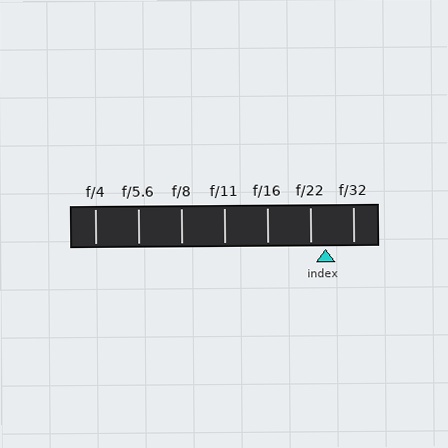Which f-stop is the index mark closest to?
The index mark is closest to f/22.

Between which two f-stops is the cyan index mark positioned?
The index mark is between f/22 and f/32.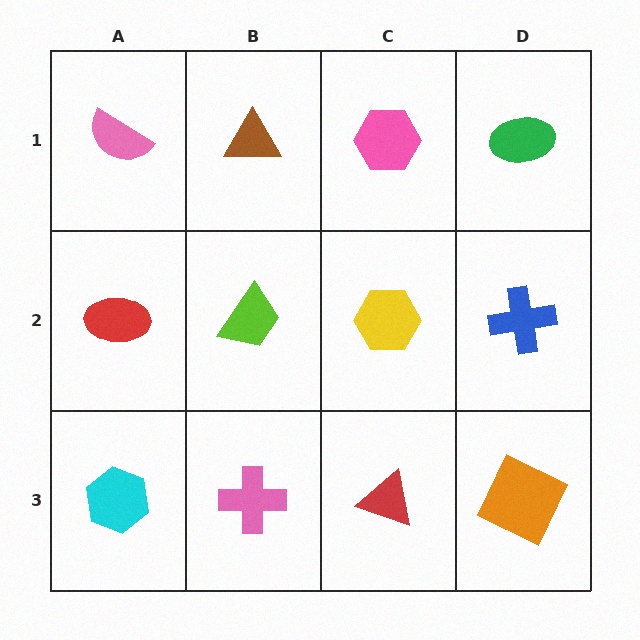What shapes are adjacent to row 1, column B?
A lime trapezoid (row 2, column B), a pink semicircle (row 1, column A), a pink hexagon (row 1, column C).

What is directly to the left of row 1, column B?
A pink semicircle.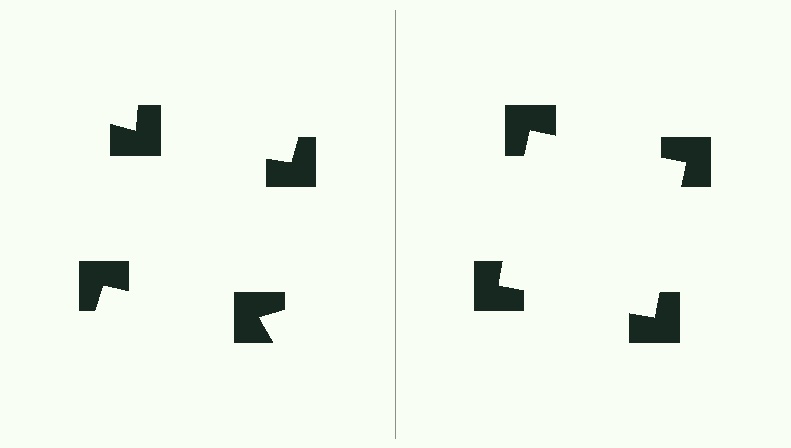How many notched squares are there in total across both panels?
8 — 4 on each side.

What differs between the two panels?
The notched squares are positioned identically on both sides; only the wedge orientations differ. On the right they align to a square; on the left they are misaligned.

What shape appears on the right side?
An illusory square.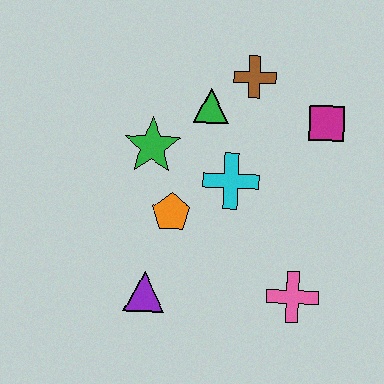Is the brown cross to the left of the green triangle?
No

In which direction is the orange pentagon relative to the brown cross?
The orange pentagon is below the brown cross.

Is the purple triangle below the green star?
Yes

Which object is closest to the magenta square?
The brown cross is closest to the magenta square.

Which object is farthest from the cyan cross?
The purple triangle is farthest from the cyan cross.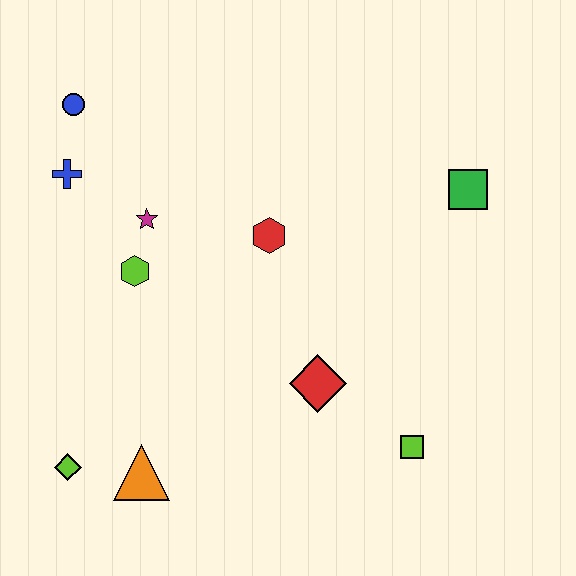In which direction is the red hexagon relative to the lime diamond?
The red hexagon is above the lime diamond.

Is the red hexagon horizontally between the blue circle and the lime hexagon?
No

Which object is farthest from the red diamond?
The blue circle is farthest from the red diamond.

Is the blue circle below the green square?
No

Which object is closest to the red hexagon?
The magenta star is closest to the red hexagon.